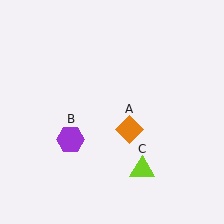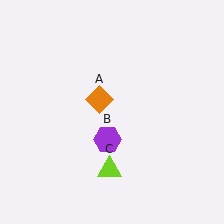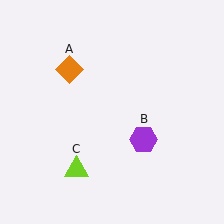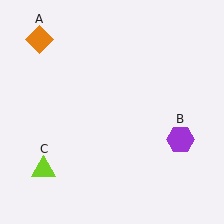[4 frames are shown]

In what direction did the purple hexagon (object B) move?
The purple hexagon (object B) moved right.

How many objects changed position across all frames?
3 objects changed position: orange diamond (object A), purple hexagon (object B), lime triangle (object C).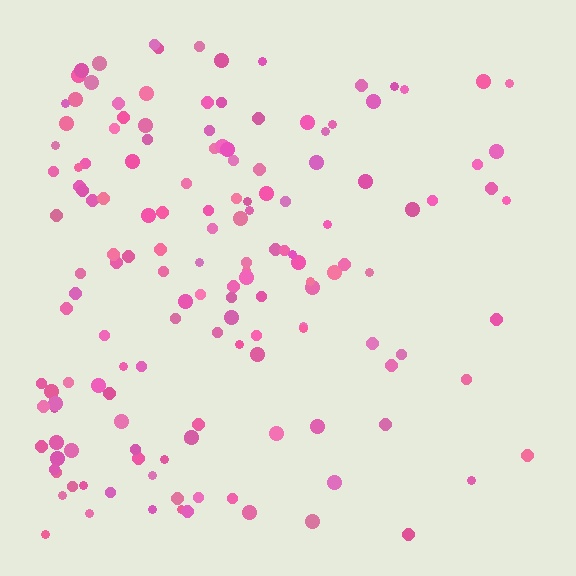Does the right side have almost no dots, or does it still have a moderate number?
Still a moderate number, just noticeably fewer than the left.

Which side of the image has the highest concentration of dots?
The left.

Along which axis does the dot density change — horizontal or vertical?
Horizontal.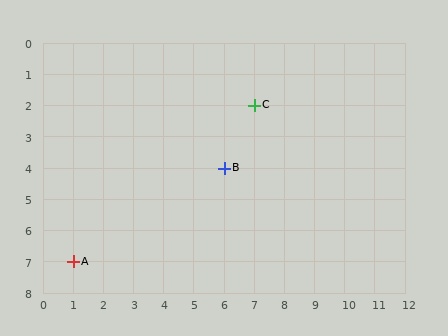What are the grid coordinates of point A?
Point A is at grid coordinates (1, 7).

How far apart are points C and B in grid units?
Points C and B are 1 column and 2 rows apart (about 2.2 grid units diagonally).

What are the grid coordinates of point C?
Point C is at grid coordinates (7, 2).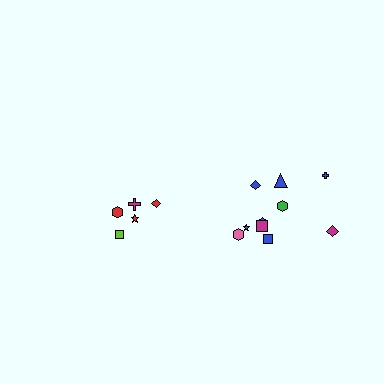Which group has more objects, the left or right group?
The right group.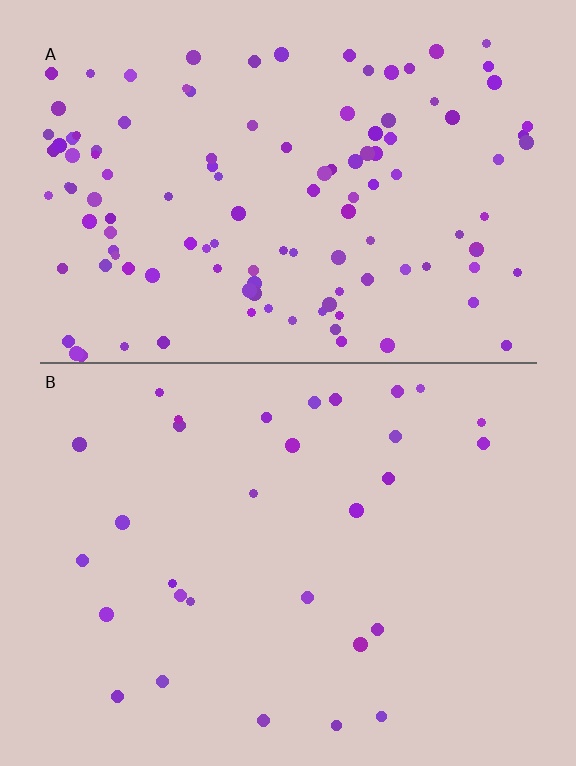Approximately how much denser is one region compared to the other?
Approximately 4.0× — region A over region B.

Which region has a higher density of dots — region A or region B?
A (the top).